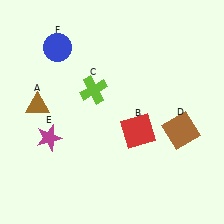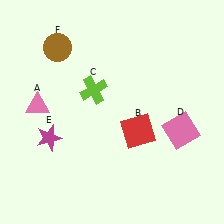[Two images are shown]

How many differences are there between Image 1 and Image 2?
There are 3 differences between the two images.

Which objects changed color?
A changed from brown to pink. D changed from brown to pink. F changed from blue to brown.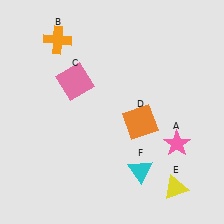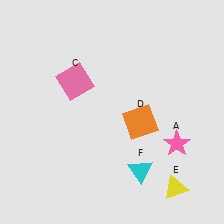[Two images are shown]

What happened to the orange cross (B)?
The orange cross (B) was removed in Image 2. It was in the top-left area of Image 1.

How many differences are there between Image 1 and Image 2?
There is 1 difference between the two images.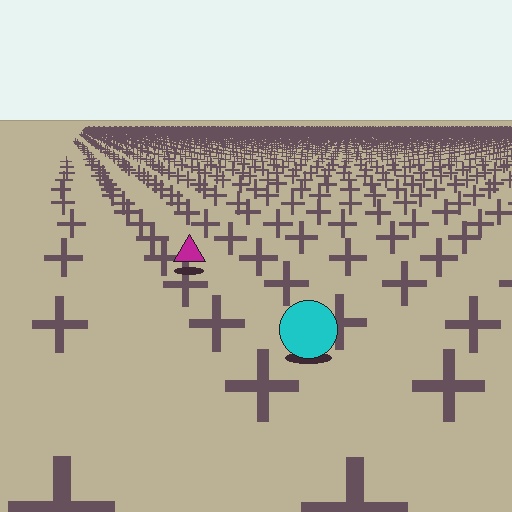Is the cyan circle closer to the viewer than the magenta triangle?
Yes. The cyan circle is closer — you can tell from the texture gradient: the ground texture is coarser near it.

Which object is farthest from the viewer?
The magenta triangle is farthest from the viewer. It appears smaller and the ground texture around it is denser.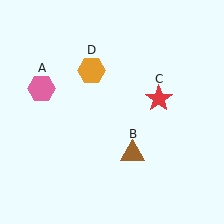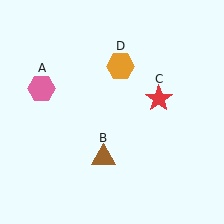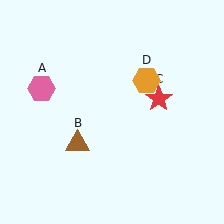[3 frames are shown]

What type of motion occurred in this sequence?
The brown triangle (object B), orange hexagon (object D) rotated clockwise around the center of the scene.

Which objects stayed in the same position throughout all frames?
Pink hexagon (object A) and red star (object C) remained stationary.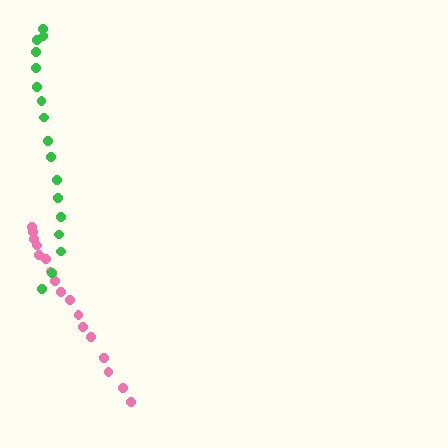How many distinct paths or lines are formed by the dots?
There are 2 distinct paths.